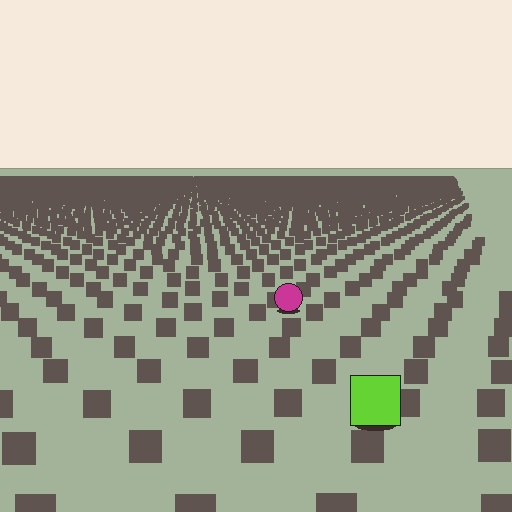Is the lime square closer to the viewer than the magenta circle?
Yes. The lime square is closer — you can tell from the texture gradient: the ground texture is coarser near it.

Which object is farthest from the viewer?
The magenta circle is farthest from the viewer. It appears smaller and the ground texture around it is denser.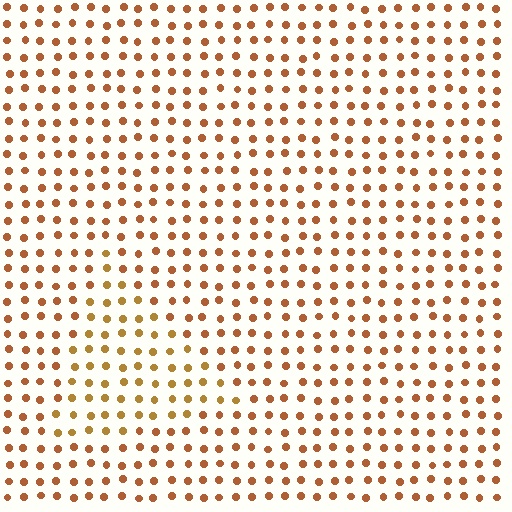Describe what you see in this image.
The image is filled with small brown elements in a uniform arrangement. A triangle-shaped region is visible where the elements are tinted to a slightly different hue, forming a subtle color boundary.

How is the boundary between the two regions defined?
The boundary is defined purely by a slight shift in hue (about 19 degrees). Spacing, size, and orientation are identical on both sides.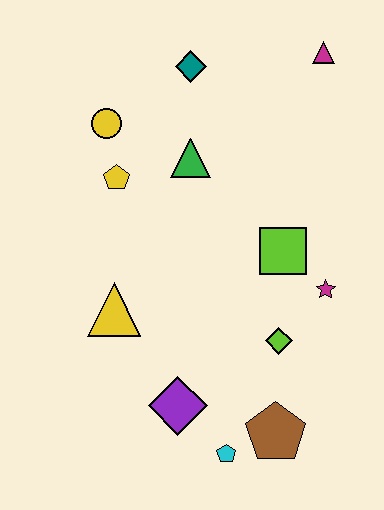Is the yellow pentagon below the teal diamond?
Yes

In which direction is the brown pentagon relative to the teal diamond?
The brown pentagon is below the teal diamond.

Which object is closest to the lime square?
The magenta star is closest to the lime square.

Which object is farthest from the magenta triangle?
The cyan pentagon is farthest from the magenta triangle.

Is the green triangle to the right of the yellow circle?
Yes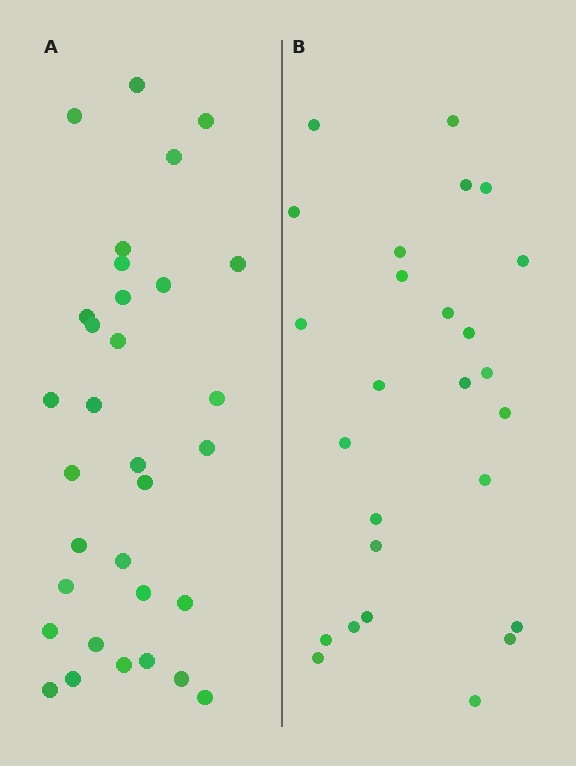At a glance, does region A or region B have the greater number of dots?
Region A (the left region) has more dots.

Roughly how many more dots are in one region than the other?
Region A has about 6 more dots than region B.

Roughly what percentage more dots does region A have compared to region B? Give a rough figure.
About 25% more.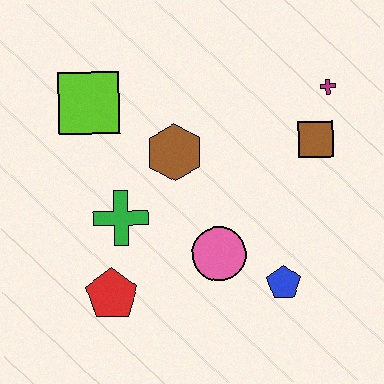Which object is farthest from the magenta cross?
The red pentagon is farthest from the magenta cross.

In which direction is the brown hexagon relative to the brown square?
The brown hexagon is to the left of the brown square.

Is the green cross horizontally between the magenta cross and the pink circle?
No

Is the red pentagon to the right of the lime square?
Yes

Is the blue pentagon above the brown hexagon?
No